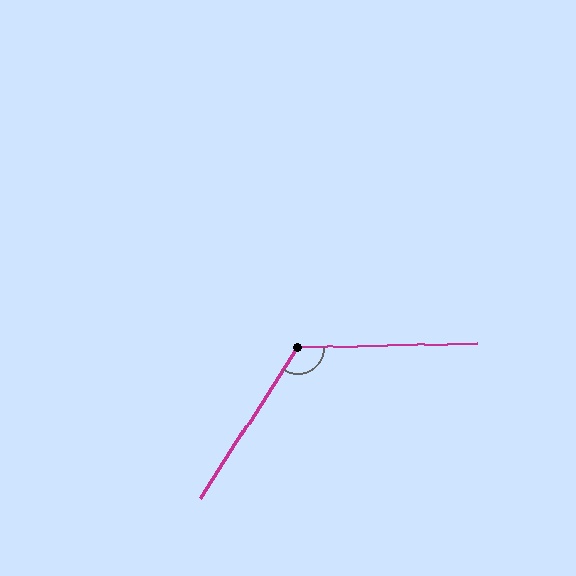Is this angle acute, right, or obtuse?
It is obtuse.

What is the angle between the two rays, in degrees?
Approximately 124 degrees.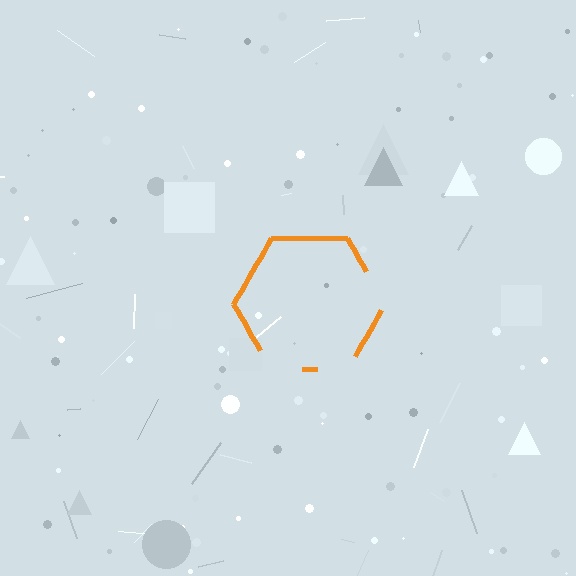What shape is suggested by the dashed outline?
The dashed outline suggests a hexagon.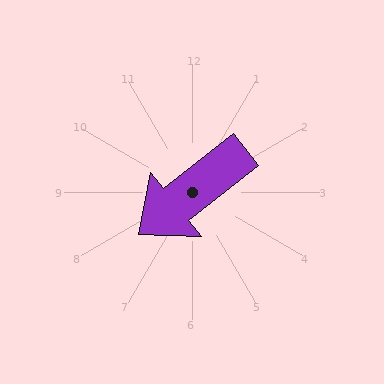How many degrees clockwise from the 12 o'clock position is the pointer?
Approximately 232 degrees.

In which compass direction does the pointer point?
Southwest.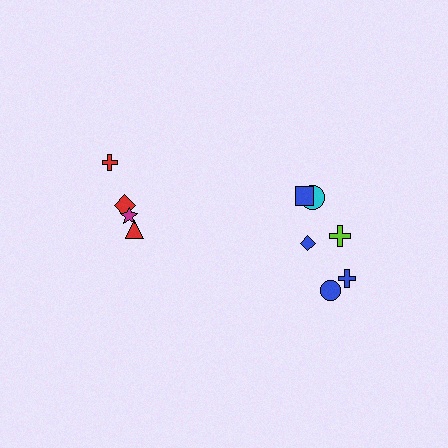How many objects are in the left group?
There are 4 objects.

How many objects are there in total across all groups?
There are 10 objects.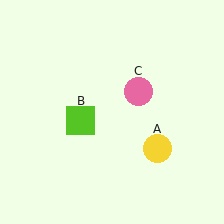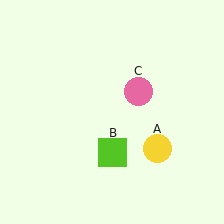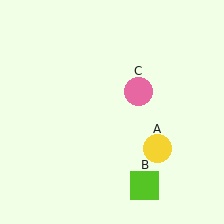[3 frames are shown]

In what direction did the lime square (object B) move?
The lime square (object B) moved down and to the right.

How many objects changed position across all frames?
1 object changed position: lime square (object B).